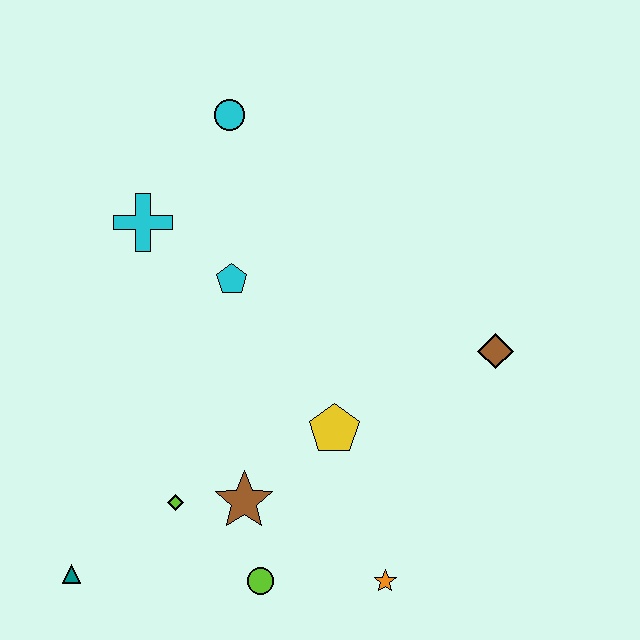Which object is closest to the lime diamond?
The brown star is closest to the lime diamond.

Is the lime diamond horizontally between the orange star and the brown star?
No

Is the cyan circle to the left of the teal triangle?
No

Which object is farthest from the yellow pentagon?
The cyan circle is farthest from the yellow pentagon.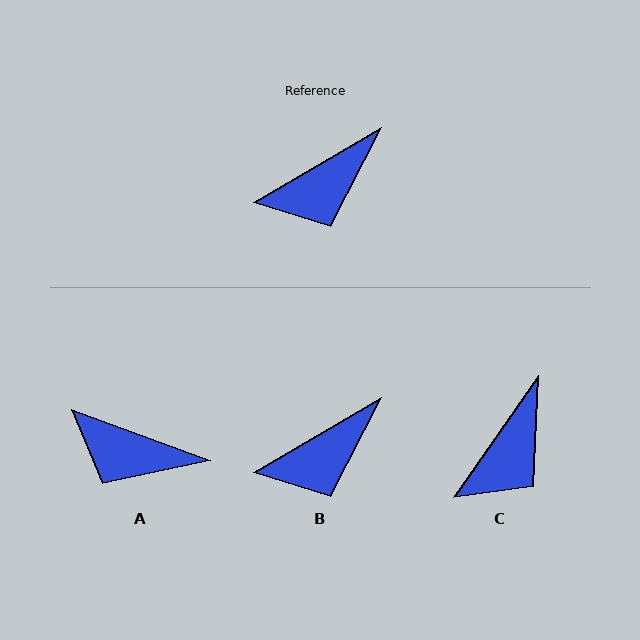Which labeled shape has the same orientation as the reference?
B.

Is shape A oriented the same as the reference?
No, it is off by about 50 degrees.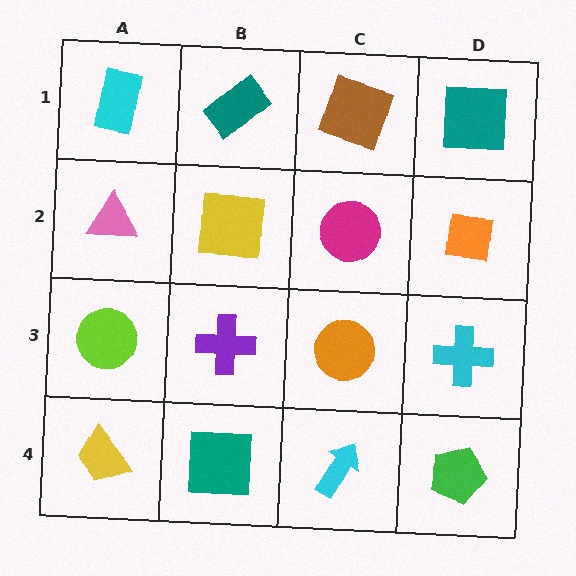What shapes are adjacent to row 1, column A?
A pink triangle (row 2, column A), a teal rectangle (row 1, column B).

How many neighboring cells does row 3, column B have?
4.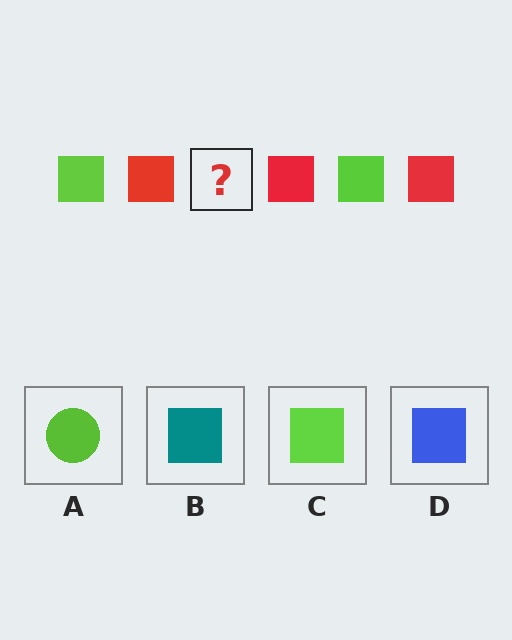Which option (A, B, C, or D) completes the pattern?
C.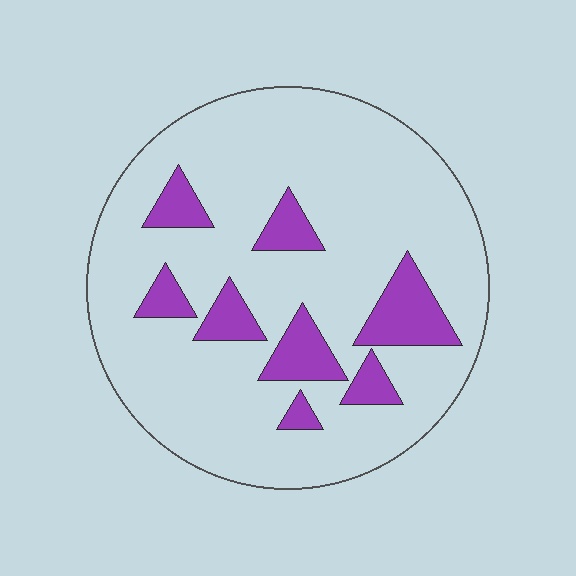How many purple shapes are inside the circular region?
8.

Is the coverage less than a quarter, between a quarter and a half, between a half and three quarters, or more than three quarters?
Less than a quarter.